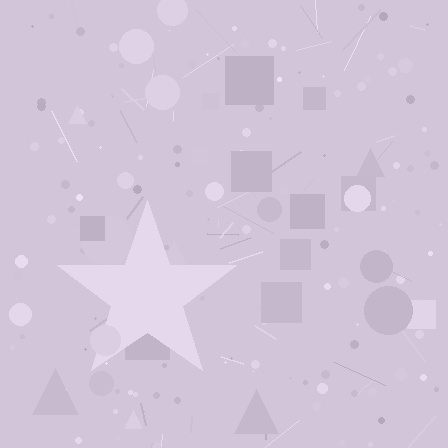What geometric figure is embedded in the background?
A star is embedded in the background.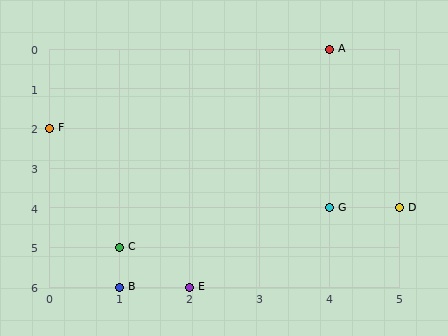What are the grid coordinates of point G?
Point G is at grid coordinates (4, 4).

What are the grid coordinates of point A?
Point A is at grid coordinates (4, 0).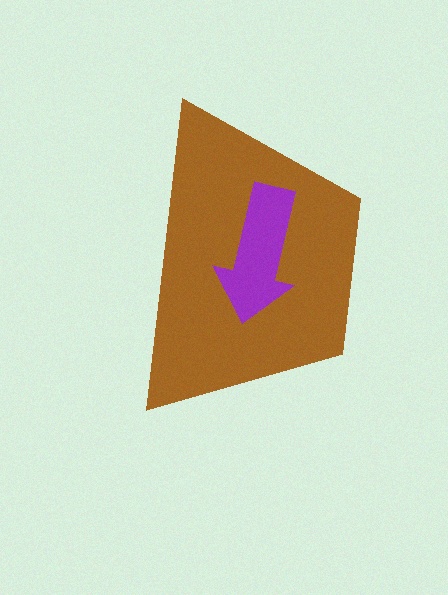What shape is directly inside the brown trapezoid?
The purple arrow.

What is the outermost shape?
The brown trapezoid.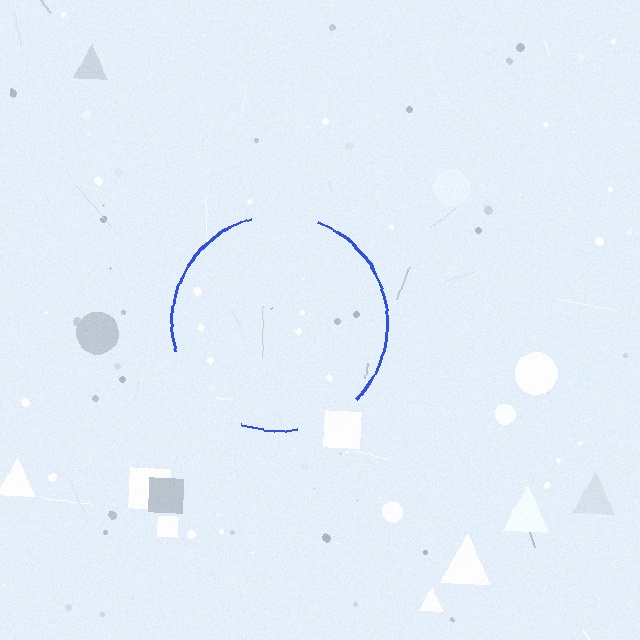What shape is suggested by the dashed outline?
The dashed outline suggests a circle.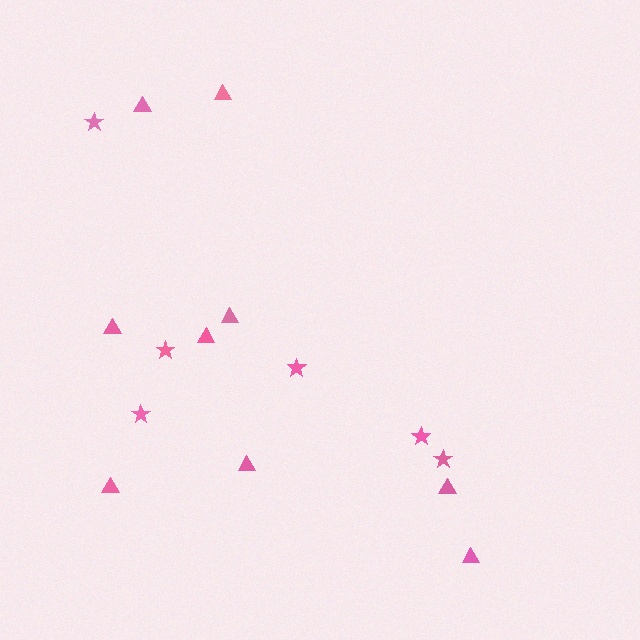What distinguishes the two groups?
There are 2 groups: one group of stars (6) and one group of triangles (9).